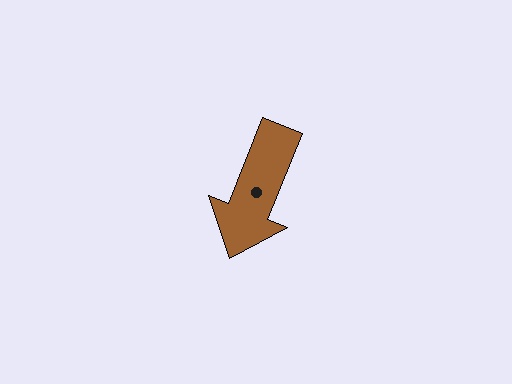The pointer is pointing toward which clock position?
Roughly 7 o'clock.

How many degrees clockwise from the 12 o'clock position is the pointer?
Approximately 202 degrees.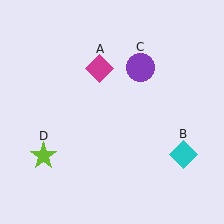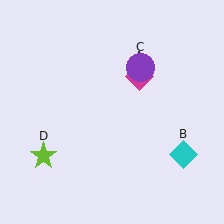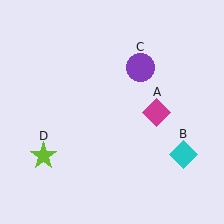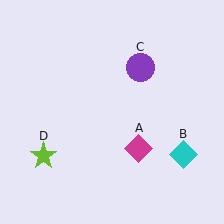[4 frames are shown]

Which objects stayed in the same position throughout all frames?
Cyan diamond (object B) and purple circle (object C) and lime star (object D) remained stationary.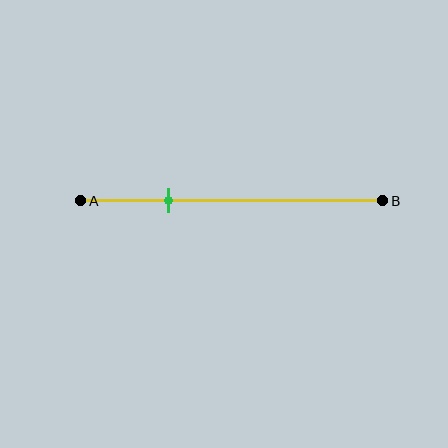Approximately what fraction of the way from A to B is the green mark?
The green mark is approximately 30% of the way from A to B.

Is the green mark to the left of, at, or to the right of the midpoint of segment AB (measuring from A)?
The green mark is to the left of the midpoint of segment AB.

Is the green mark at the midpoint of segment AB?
No, the mark is at about 30% from A, not at the 50% midpoint.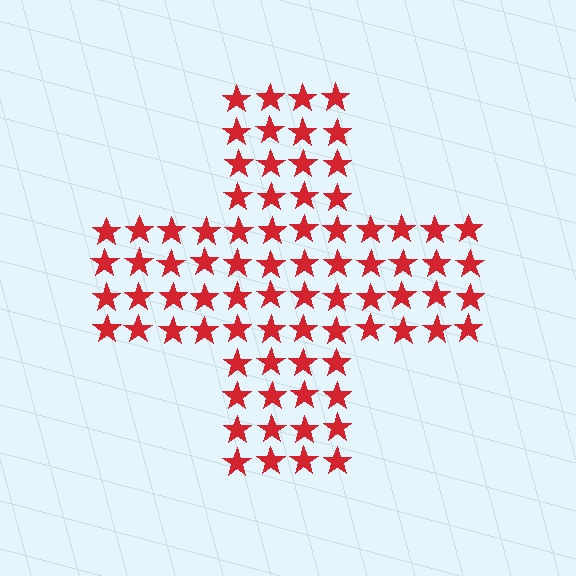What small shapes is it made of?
It is made of small stars.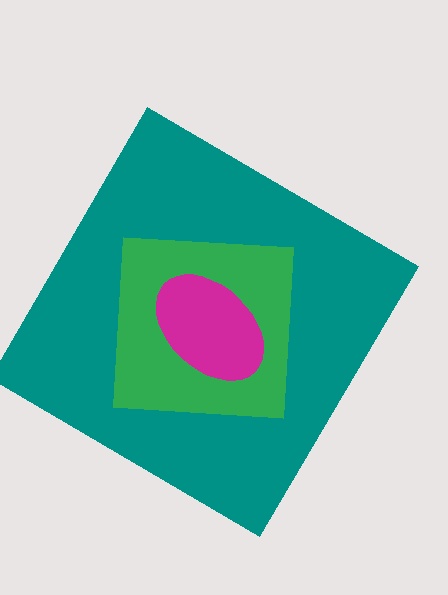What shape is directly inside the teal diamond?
The green square.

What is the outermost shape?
The teal diamond.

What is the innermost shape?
The magenta ellipse.